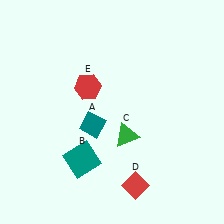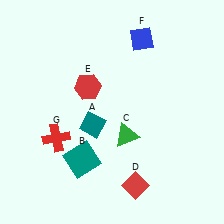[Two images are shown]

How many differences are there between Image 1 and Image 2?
There are 2 differences between the two images.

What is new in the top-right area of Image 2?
A blue diamond (F) was added in the top-right area of Image 2.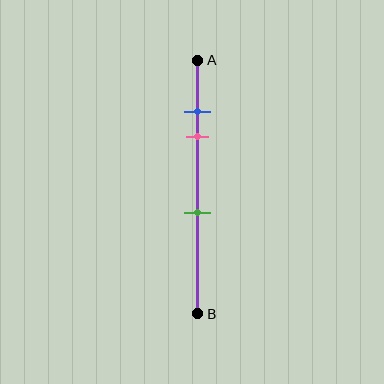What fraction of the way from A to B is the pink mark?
The pink mark is approximately 30% (0.3) of the way from A to B.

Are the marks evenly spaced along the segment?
No, the marks are not evenly spaced.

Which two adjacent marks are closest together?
The blue and pink marks are the closest adjacent pair.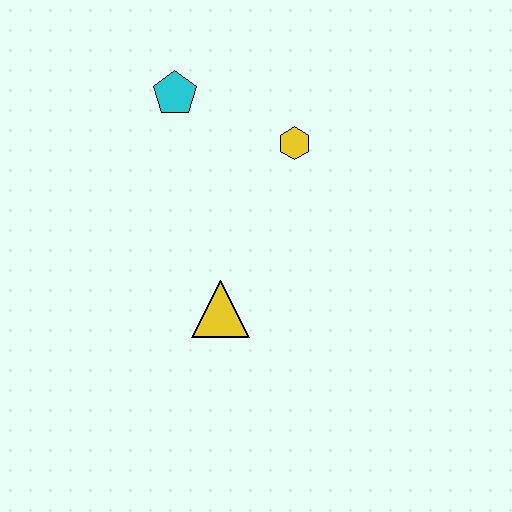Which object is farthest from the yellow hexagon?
The yellow triangle is farthest from the yellow hexagon.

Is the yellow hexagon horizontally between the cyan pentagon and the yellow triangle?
No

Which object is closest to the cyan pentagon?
The yellow hexagon is closest to the cyan pentagon.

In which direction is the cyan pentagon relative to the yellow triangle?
The cyan pentagon is above the yellow triangle.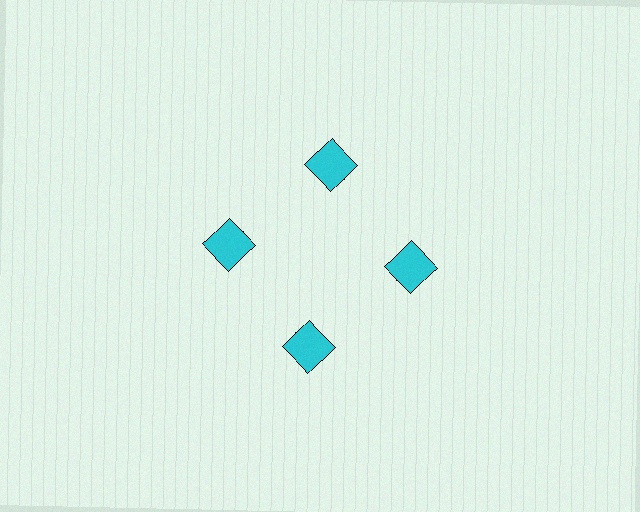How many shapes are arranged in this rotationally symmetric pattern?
There are 4 shapes, arranged in 4 groups of 1.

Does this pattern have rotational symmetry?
Yes, this pattern has 4-fold rotational symmetry. It looks the same after rotating 90 degrees around the center.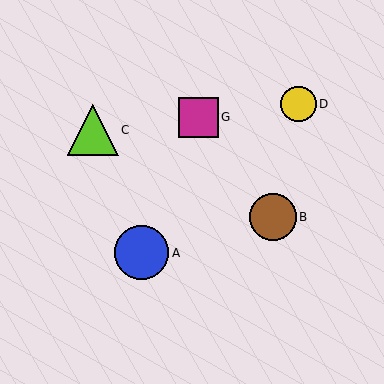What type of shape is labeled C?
Shape C is a lime triangle.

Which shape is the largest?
The blue circle (labeled A) is the largest.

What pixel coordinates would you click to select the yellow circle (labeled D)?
Click at (298, 104) to select the yellow circle D.